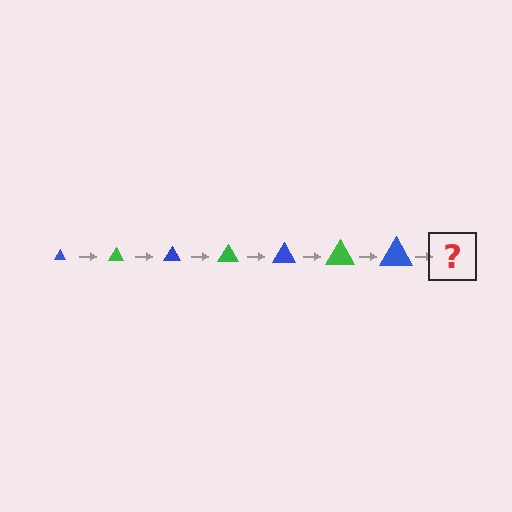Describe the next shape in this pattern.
It should be a green triangle, larger than the previous one.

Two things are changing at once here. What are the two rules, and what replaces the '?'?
The two rules are that the triangle grows larger each step and the color cycles through blue and green. The '?' should be a green triangle, larger than the previous one.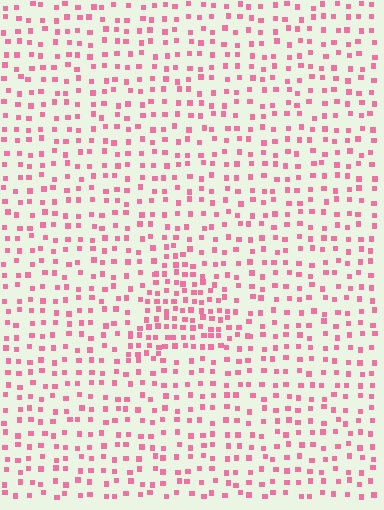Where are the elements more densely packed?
The elements are more densely packed inside the triangle boundary.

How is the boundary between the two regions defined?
The boundary is defined by a change in element density (approximately 1.9x ratio). All elements are the same color, size, and shape.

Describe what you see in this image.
The image contains small pink elements arranged at two different densities. A triangle-shaped region is visible where the elements are more densely packed than the surrounding area.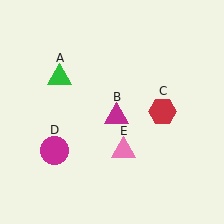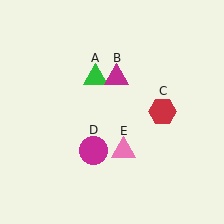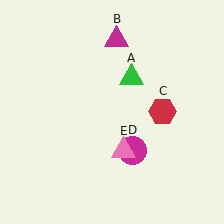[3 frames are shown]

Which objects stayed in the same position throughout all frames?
Red hexagon (object C) and pink triangle (object E) remained stationary.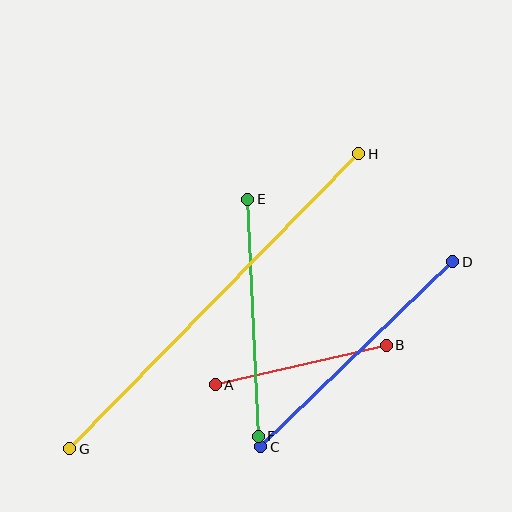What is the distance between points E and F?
The distance is approximately 237 pixels.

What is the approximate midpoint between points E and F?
The midpoint is at approximately (253, 318) pixels.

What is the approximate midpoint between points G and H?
The midpoint is at approximately (214, 301) pixels.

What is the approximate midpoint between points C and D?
The midpoint is at approximately (357, 354) pixels.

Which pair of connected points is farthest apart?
Points G and H are farthest apart.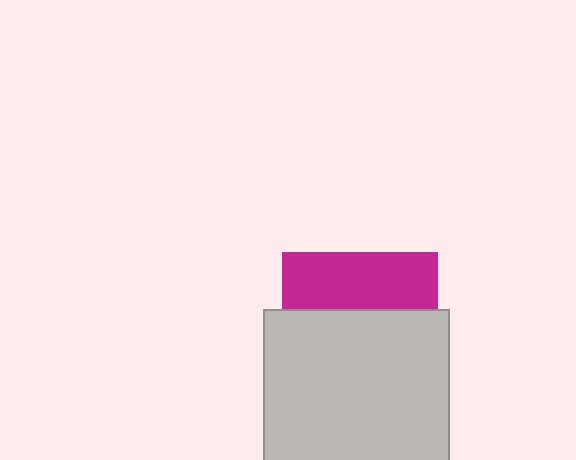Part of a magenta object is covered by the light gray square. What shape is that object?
It is a square.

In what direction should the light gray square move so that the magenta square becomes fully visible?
The light gray square should move down. That is the shortest direction to clear the overlap and leave the magenta square fully visible.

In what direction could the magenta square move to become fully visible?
The magenta square could move up. That would shift it out from behind the light gray square entirely.